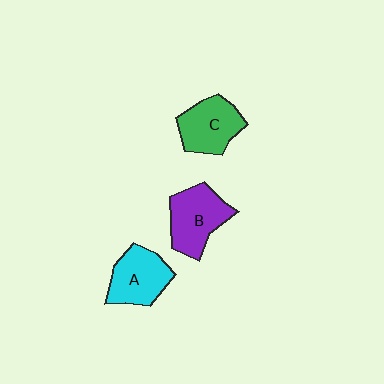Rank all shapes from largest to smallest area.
From largest to smallest: B (purple), C (green), A (cyan).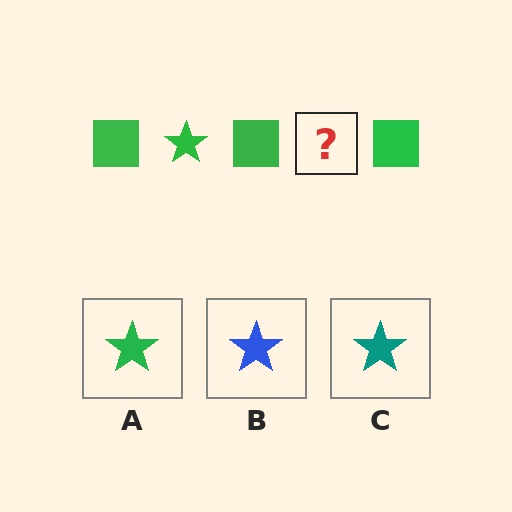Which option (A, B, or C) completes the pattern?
A.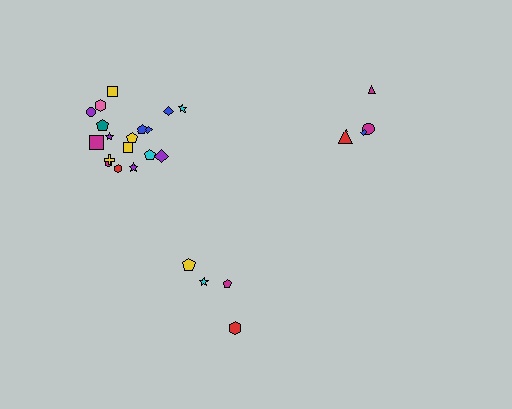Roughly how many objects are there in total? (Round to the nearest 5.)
Roughly 25 objects in total.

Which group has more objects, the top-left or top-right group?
The top-left group.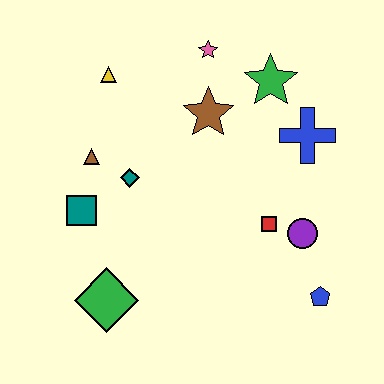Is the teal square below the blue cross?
Yes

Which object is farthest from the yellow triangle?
The blue pentagon is farthest from the yellow triangle.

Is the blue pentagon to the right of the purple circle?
Yes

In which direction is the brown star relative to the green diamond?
The brown star is above the green diamond.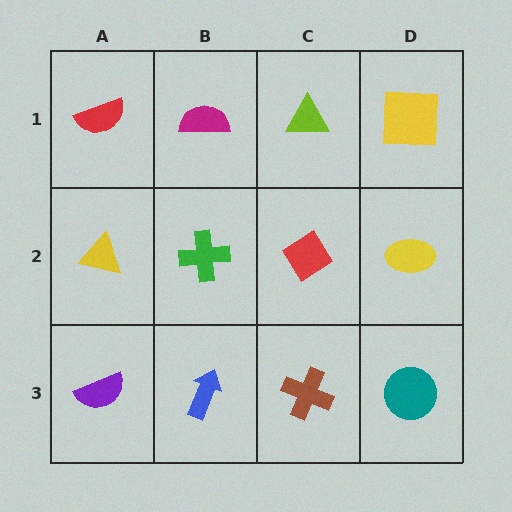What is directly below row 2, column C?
A brown cross.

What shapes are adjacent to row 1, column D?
A yellow ellipse (row 2, column D), a lime triangle (row 1, column C).